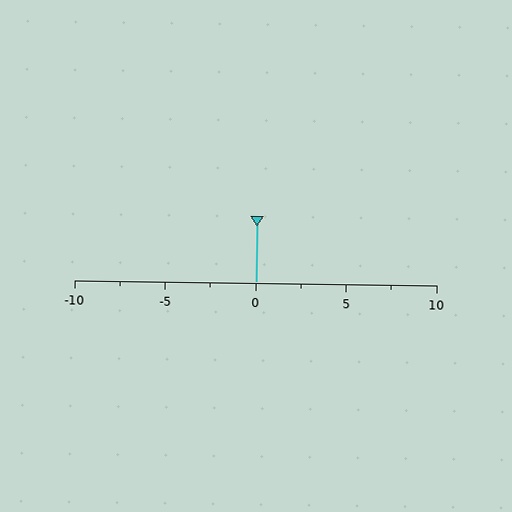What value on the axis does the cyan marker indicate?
The marker indicates approximately 0.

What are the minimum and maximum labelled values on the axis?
The axis runs from -10 to 10.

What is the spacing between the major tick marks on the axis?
The major ticks are spaced 5 apart.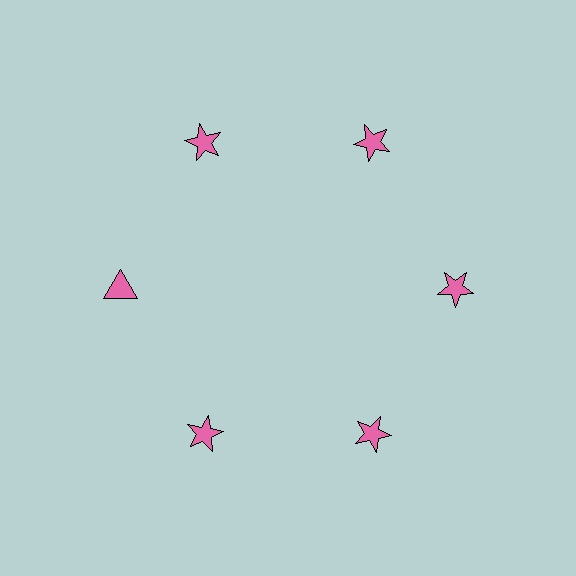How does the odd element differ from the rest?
It has a different shape: triangle instead of star.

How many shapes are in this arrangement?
There are 6 shapes arranged in a ring pattern.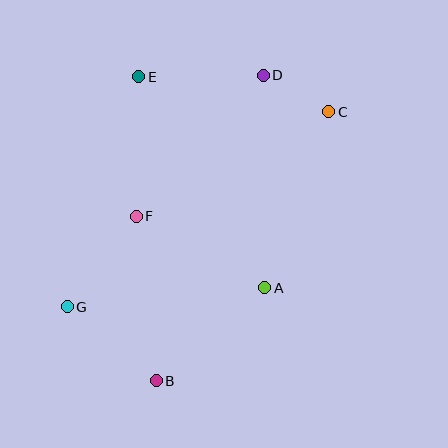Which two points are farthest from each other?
Points C and G are farthest from each other.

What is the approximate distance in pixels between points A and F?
The distance between A and F is approximately 147 pixels.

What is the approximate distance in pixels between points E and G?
The distance between E and G is approximately 241 pixels.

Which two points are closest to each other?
Points C and D are closest to each other.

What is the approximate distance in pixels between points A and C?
The distance between A and C is approximately 187 pixels.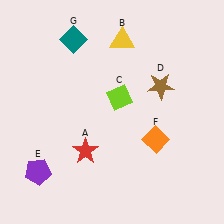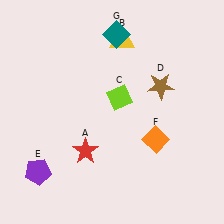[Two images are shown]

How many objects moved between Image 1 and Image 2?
1 object moved between the two images.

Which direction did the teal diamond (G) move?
The teal diamond (G) moved right.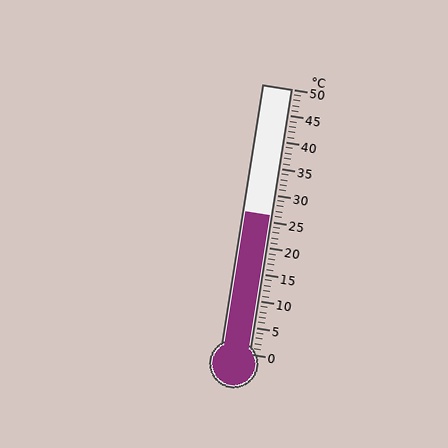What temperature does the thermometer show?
The thermometer shows approximately 26°C.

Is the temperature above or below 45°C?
The temperature is below 45°C.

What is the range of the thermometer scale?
The thermometer scale ranges from 0°C to 50°C.